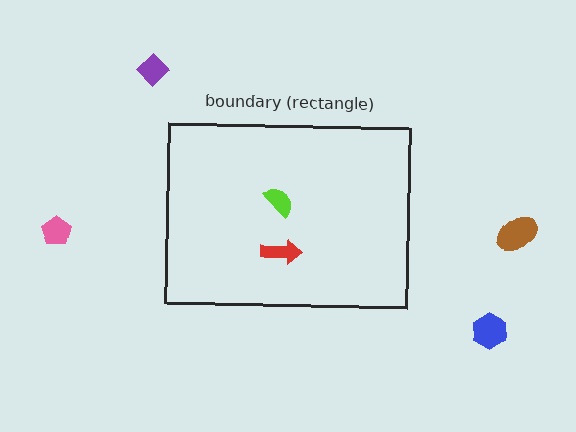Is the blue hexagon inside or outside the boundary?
Outside.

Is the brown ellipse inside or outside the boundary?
Outside.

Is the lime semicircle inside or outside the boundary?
Inside.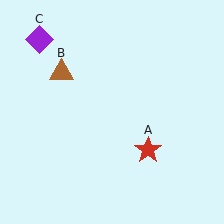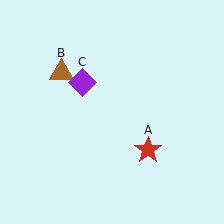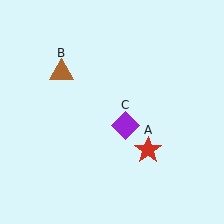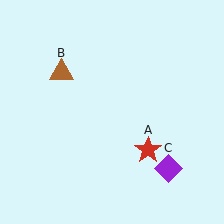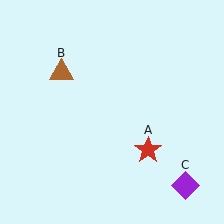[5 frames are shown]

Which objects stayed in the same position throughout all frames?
Red star (object A) and brown triangle (object B) remained stationary.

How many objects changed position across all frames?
1 object changed position: purple diamond (object C).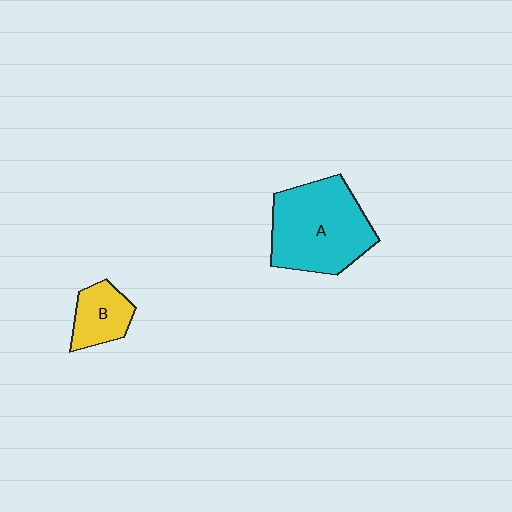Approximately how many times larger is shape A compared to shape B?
Approximately 2.5 times.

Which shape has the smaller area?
Shape B (yellow).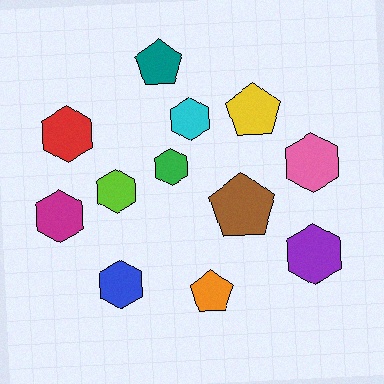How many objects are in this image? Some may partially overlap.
There are 12 objects.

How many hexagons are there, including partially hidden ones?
There are 8 hexagons.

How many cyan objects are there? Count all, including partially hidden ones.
There is 1 cyan object.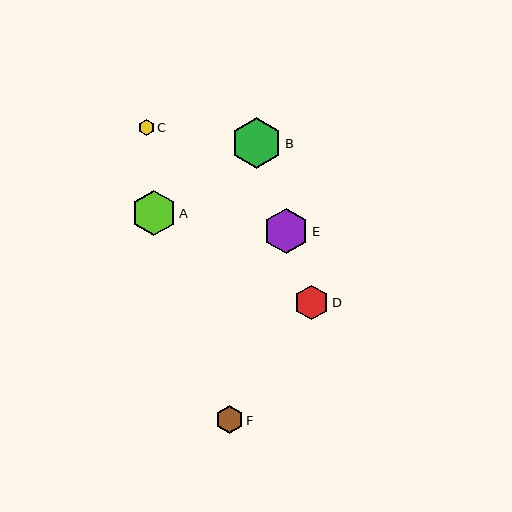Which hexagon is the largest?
Hexagon B is the largest with a size of approximately 50 pixels.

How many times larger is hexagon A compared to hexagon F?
Hexagon A is approximately 1.6 times the size of hexagon F.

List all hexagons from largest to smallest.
From largest to smallest: B, E, A, D, F, C.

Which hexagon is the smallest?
Hexagon C is the smallest with a size of approximately 16 pixels.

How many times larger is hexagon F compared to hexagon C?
Hexagon F is approximately 1.7 times the size of hexagon C.